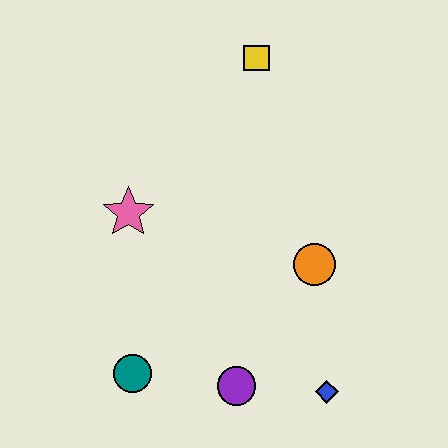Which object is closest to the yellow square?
The pink star is closest to the yellow square.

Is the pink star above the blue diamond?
Yes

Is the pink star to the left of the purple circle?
Yes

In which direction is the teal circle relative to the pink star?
The teal circle is below the pink star.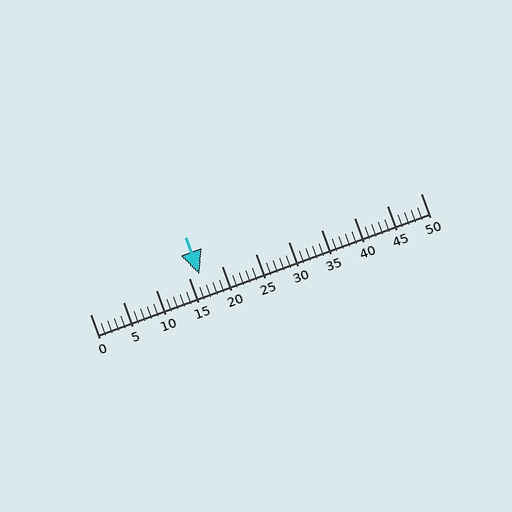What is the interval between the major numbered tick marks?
The major tick marks are spaced 5 units apart.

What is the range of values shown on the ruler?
The ruler shows values from 0 to 50.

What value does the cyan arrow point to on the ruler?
The cyan arrow points to approximately 16.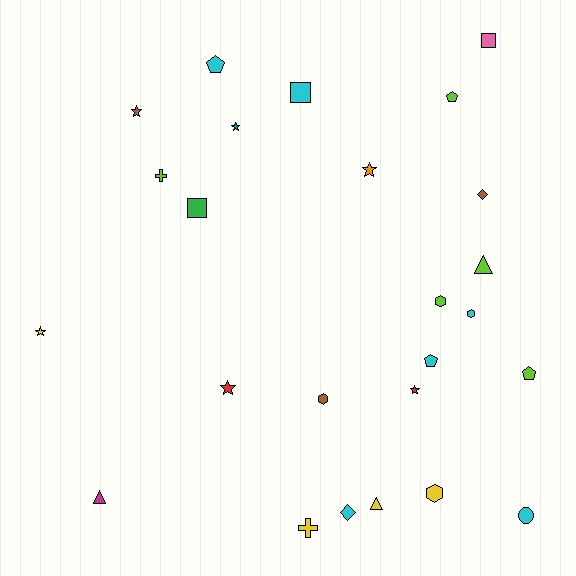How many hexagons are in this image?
There are 4 hexagons.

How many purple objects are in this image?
There are no purple objects.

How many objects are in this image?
There are 25 objects.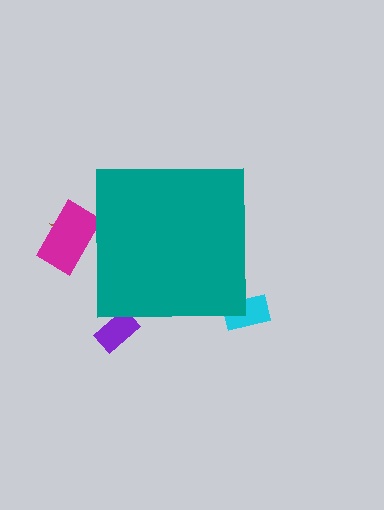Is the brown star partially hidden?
Yes, the brown star is partially hidden behind the teal square.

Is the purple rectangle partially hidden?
Yes, the purple rectangle is partially hidden behind the teal square.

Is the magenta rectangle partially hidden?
Yes, the magenta rectangle is partially hidden behind the teal square.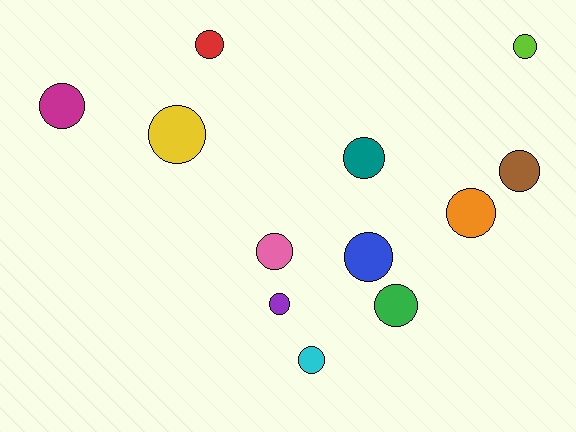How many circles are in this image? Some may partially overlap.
There are 12 circles.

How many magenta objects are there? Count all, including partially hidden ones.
There is 1 magenta object.